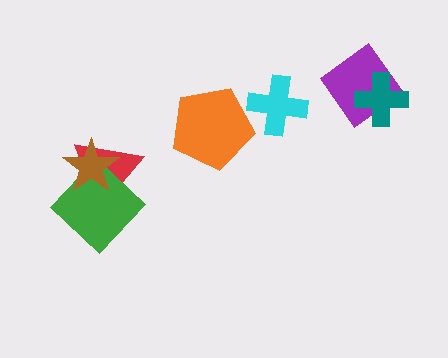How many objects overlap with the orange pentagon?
0 objects overlap with the orange pentagon.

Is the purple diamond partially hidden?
Yes, it is partially covered by another shape.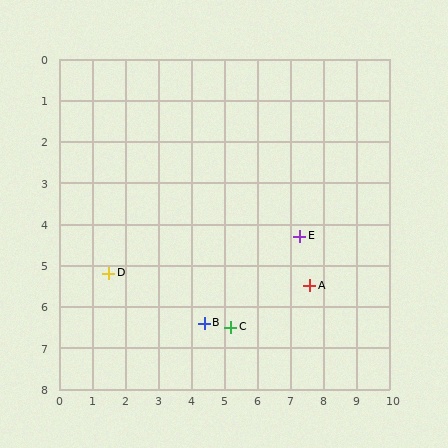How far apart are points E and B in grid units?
Points E and B are about 3.6 grid units apart.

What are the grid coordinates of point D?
Point D is at approximately (1.5, 5.2).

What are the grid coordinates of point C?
Point C is at approximately (5.2, 6.5).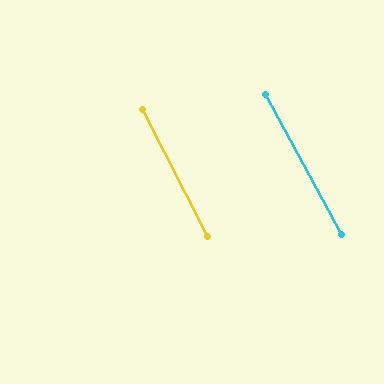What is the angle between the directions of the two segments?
Approximately 1 degree.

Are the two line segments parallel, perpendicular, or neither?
Parallel — their directions differ by only 1.5°.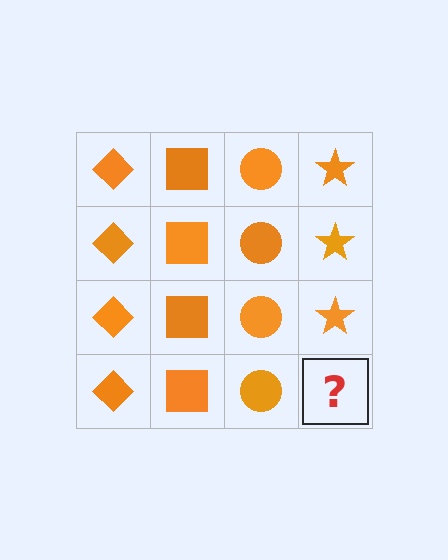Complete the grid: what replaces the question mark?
The question mark should be replaced with an orange star.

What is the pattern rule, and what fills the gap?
The rule is that each column has a consistent shape. The gap should be filled with an orange star.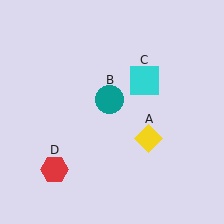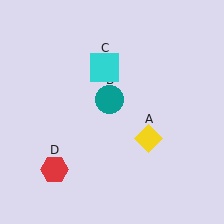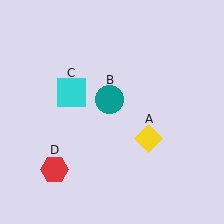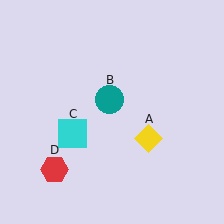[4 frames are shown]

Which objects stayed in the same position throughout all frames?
Yellow diamond (object A) and teal circle (object B) and red hexagon (object D) remained stationary.